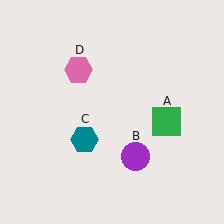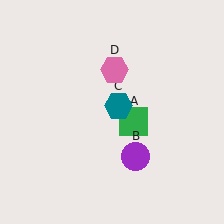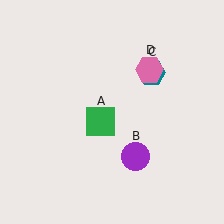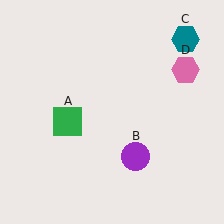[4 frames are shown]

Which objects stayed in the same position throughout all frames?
Purple circle (object B) remained stationary.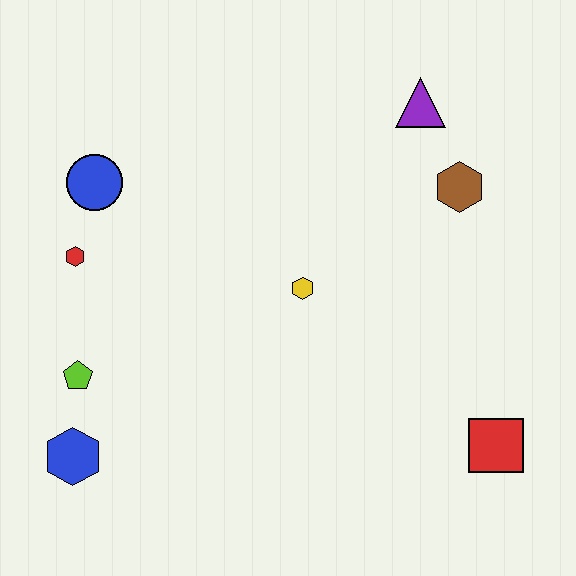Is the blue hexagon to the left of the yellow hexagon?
Yes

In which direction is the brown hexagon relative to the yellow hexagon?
The brown hexagon is to the right of the yellow hexagon.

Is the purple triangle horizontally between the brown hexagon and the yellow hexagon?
Yes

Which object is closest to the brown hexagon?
The purple triangle is closest to the brown hexagon.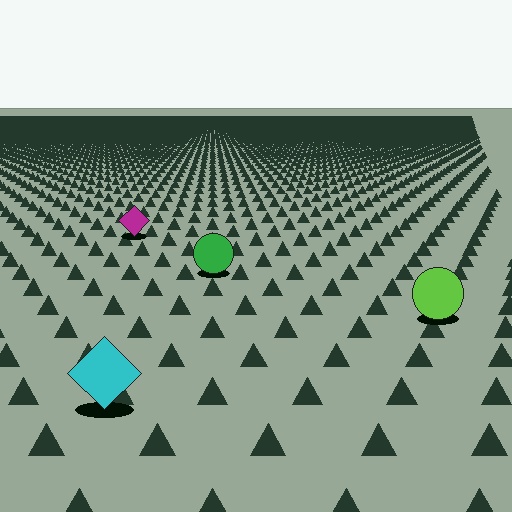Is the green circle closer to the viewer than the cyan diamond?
No. The cyan diamond is closer — you can tell from the texture gradient: the ground texture is coarser near it.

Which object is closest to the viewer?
The cyan diamond is closest. The texture marks near it are larger and more spread out.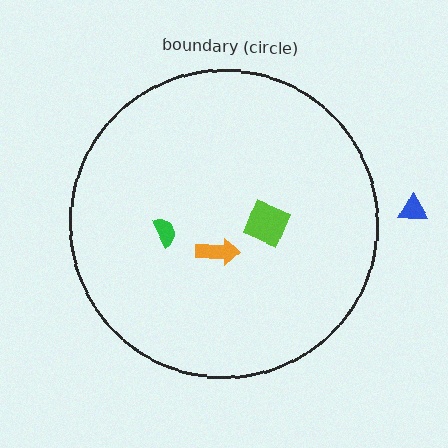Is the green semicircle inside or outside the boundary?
Inside.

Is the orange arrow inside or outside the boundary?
Inside.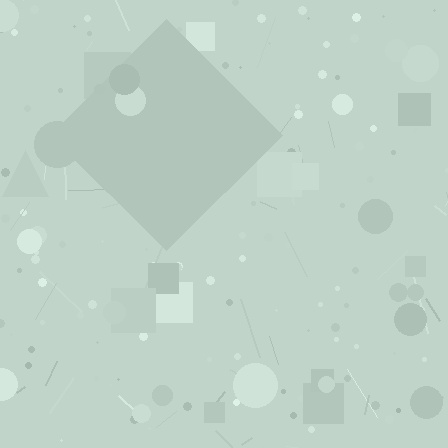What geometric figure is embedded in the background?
A diamond is embedded in the background.